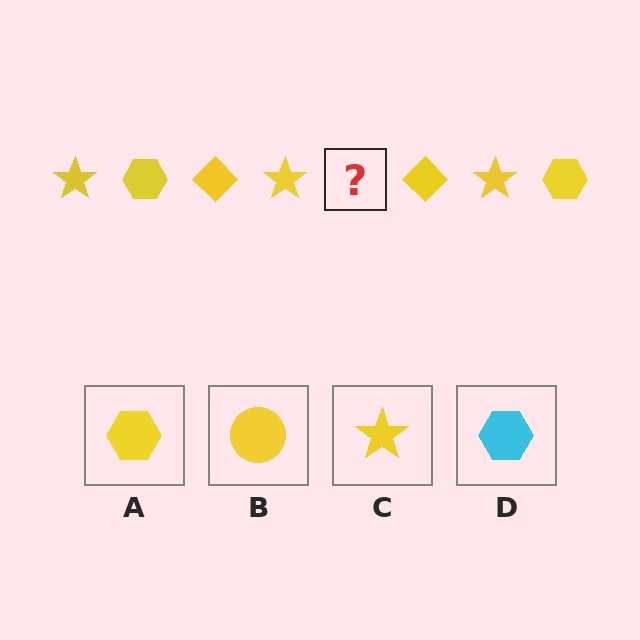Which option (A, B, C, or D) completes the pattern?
A.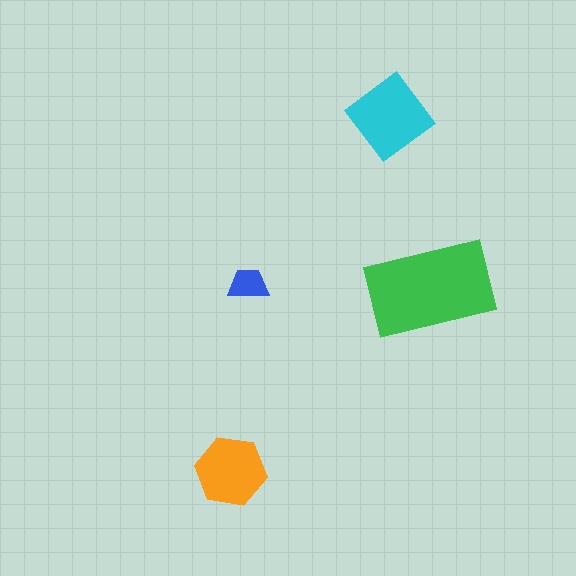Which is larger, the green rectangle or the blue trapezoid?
The green rectangle.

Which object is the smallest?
The blue trapezoid.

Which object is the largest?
The green rectangle.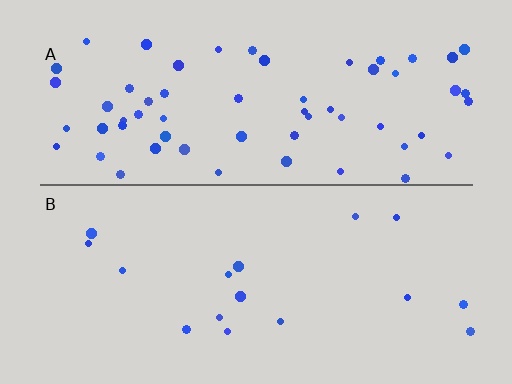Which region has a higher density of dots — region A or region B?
A (the top).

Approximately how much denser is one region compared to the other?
Approximately 3.7× — region A over region B.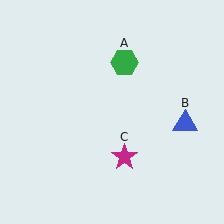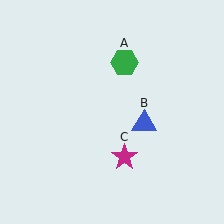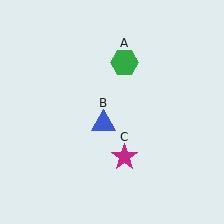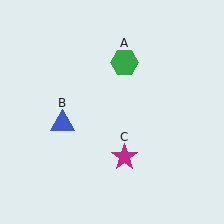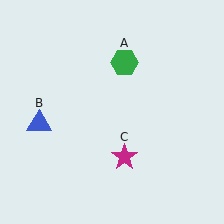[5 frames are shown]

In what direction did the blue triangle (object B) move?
The blue triangle (object B) moved left.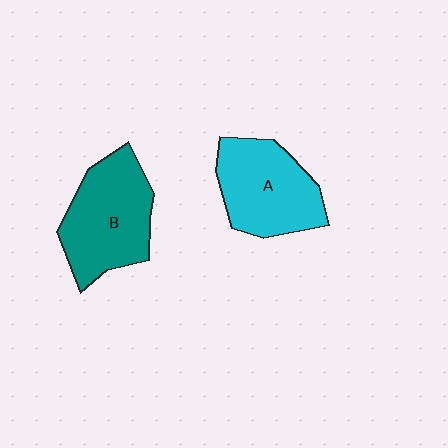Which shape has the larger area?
Shape B (teal).